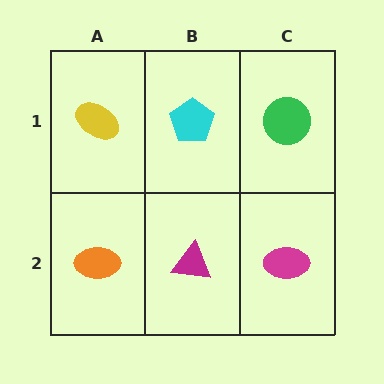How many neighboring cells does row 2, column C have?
2.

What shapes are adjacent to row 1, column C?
A magenta ellipse (row 2, column C), a cyan pentagon (row 1, column B).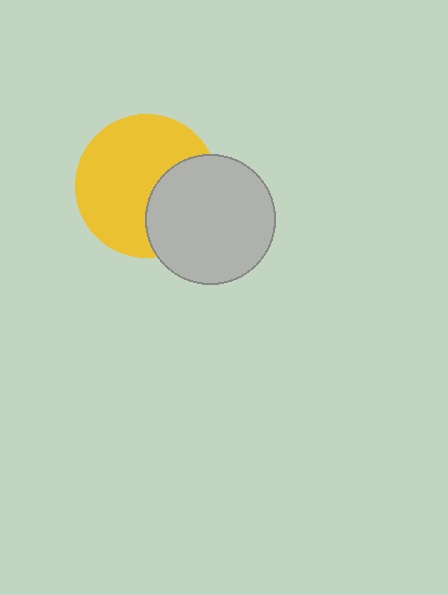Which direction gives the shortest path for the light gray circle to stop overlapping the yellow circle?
Moving right gives the shortest separation.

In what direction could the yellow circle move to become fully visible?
The yellow circle could move left. That would shift it out from behind the light gray circle entirely.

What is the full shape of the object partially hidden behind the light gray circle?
The partially hidden object is a yellow circle.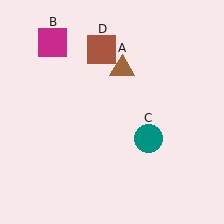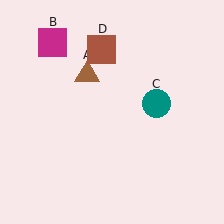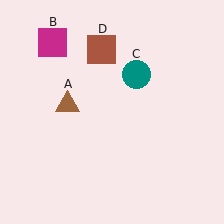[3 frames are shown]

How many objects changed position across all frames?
2 objects changed position: brown triangle (object A), teal circle (object C).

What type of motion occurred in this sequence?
The brown triangle (object A), teal circle (object C) rotated counterclockwise around the center of the scene.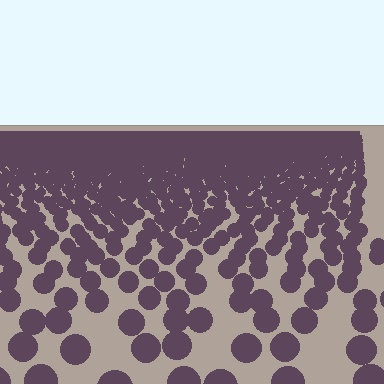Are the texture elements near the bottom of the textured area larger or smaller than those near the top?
Larger. Near the bottom, elements are closer to the viewer and appear at a bigger on-screen size.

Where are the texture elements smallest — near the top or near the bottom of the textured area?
Near the top.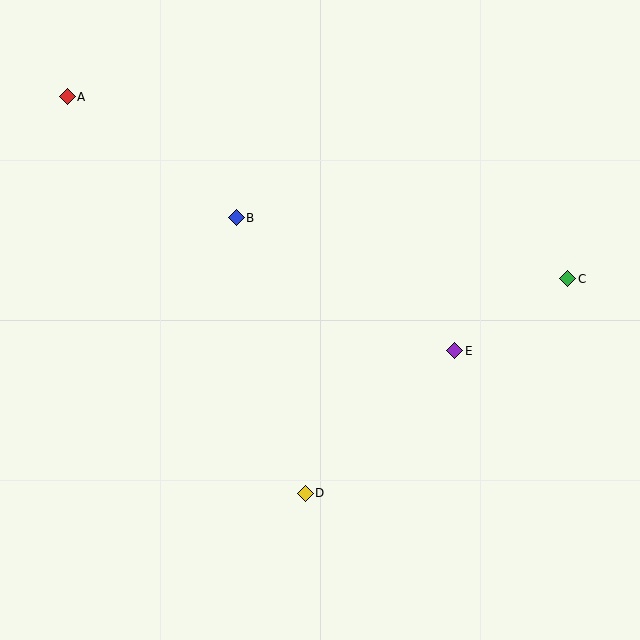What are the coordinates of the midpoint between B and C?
The midpoint between B and C is at (402, 248).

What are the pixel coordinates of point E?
Point E is at (455, 351).